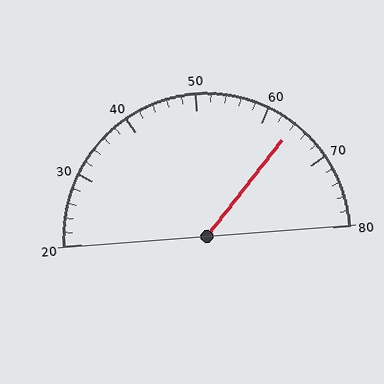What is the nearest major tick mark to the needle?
The nearest major tick mark is 60.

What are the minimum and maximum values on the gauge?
The gauge ranges from 20 to 80.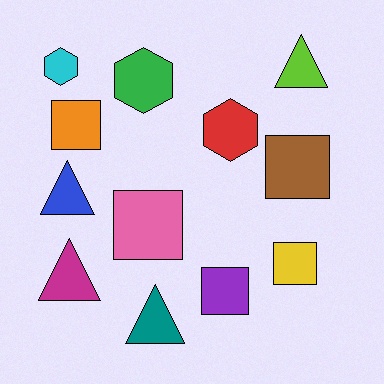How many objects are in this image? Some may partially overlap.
There are 12 objects.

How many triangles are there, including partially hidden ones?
There are 4 triangles.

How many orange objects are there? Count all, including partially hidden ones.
There is 1 orange object.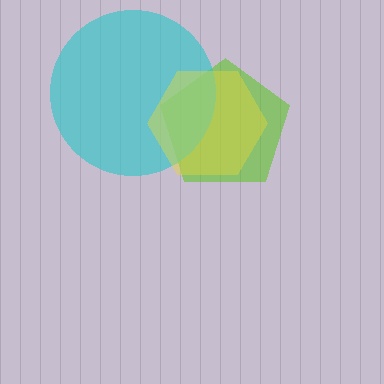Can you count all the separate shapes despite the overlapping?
Yes, there are 3 separate shapes.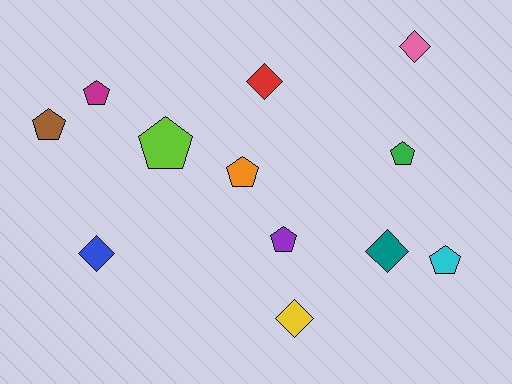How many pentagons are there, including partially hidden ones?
There are 7 pentagons.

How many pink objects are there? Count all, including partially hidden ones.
There is 1 pink object.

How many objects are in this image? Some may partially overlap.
There are 12 objects.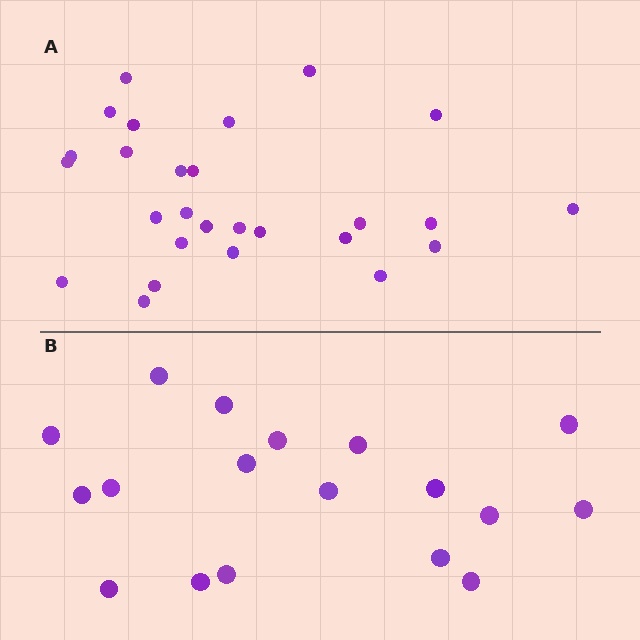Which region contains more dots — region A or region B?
Region A (the top region) has more dots.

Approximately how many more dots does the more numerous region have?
Region A has roughly 8 or so more dots than region B.